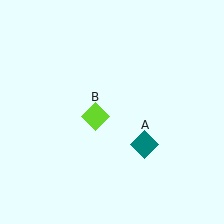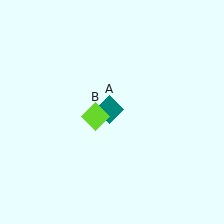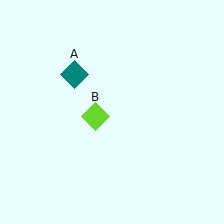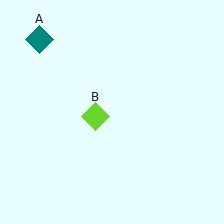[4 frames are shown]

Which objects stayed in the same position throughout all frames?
Lime diamond (object B) remained stationary.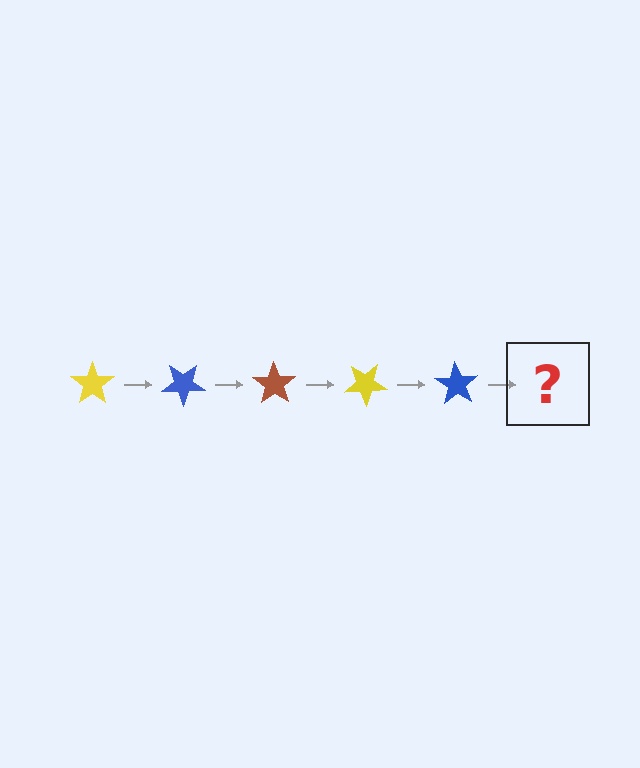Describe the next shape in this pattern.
It should be a brown star, rotated 175 degrees from the start.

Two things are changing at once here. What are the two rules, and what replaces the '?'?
The two rules are that it rotates 35 degrees each step and the color cycles through yellow, blue, and brown. The '?' should be a brown star, rotated 175 degrees from the start.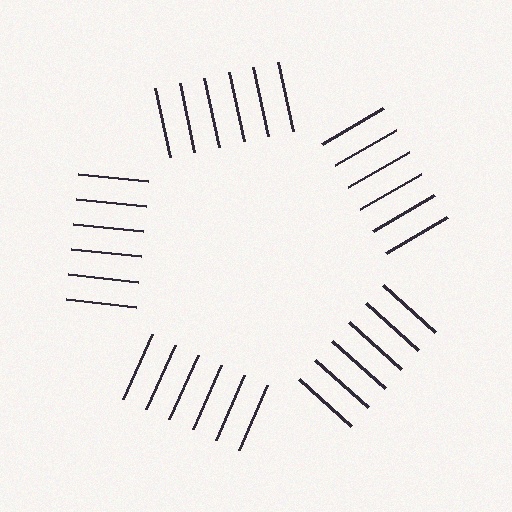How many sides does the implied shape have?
5 sides — the line-ends trace a pentagon.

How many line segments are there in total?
30 — 6 along each of the 5 edges.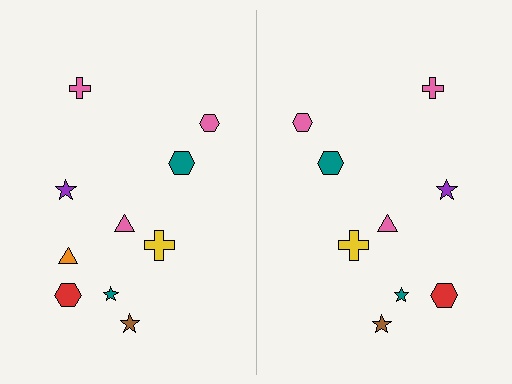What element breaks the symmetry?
A orange triangle is missing from the right side.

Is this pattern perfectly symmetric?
No, the pattern is not perfectly symmetric. A orange triangle is missing from the right side.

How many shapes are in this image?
There are 19 shapes in this image.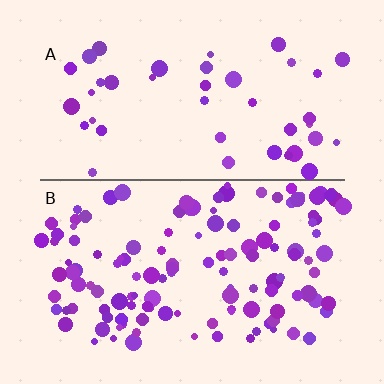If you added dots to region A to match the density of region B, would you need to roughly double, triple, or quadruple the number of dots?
Approximately triple.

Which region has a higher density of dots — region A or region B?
B (the bottom).